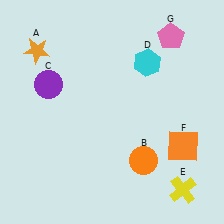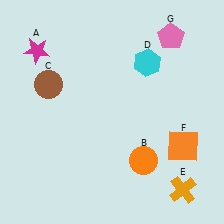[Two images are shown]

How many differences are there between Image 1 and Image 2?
There are 3 differences between the two images.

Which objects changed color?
A changed from orange to magenta. C changed from purple to brown. E changed from yellow to orange.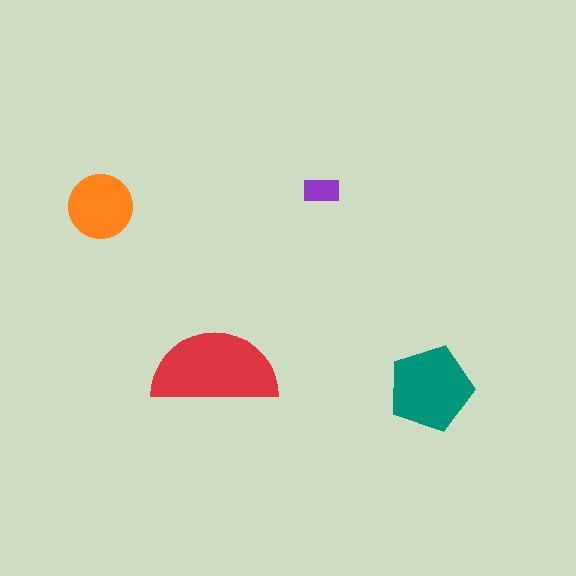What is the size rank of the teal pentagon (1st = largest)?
2nd.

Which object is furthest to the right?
The teal pentagon is rightmost.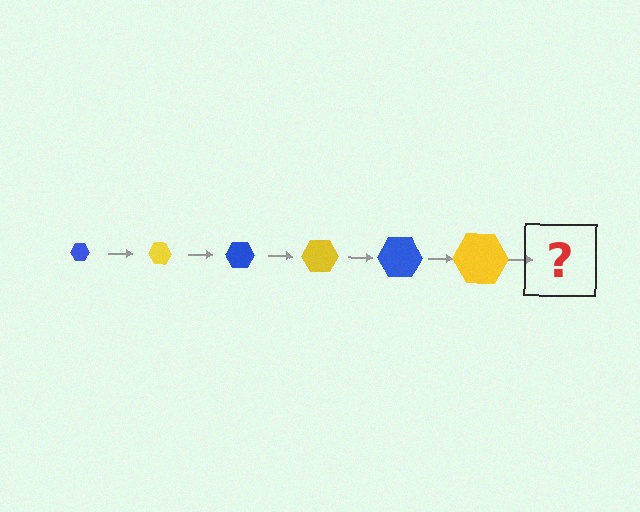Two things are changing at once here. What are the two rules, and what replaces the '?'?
The two rules are that the hexagon grows larger each step and the color cycles through blue and yellow. The '?' should be a blue hexagon, larger than the previous one.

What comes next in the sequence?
The next element should be a blue hexagon, larger than the previous one.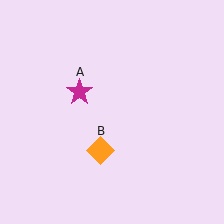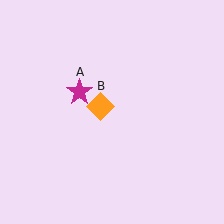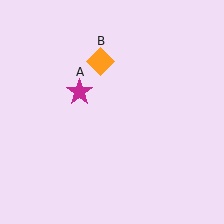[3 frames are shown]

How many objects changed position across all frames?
1 object changed position: orange diamond (object B).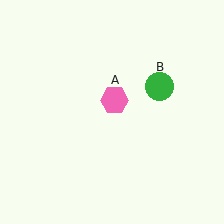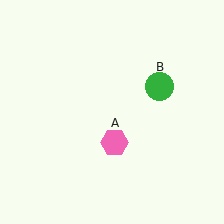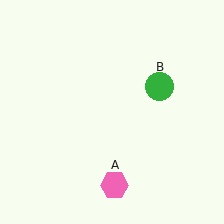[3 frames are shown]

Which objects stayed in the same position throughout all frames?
Green circle (object B) remained stationary.